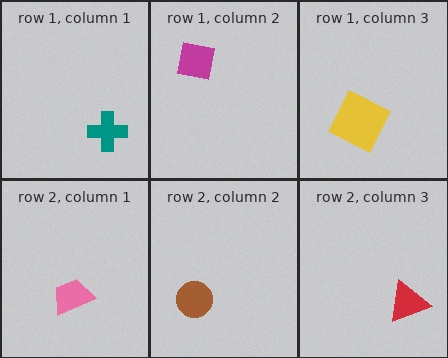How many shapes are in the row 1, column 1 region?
1.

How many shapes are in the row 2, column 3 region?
1.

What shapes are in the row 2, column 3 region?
The red triangle.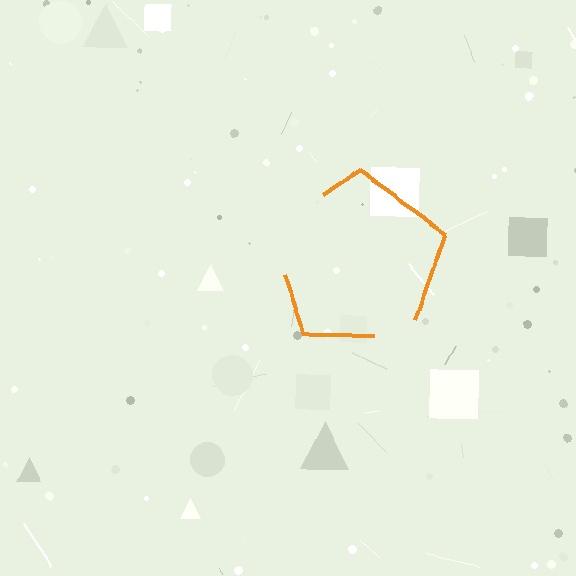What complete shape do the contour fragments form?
The contour fragments form a pentagon.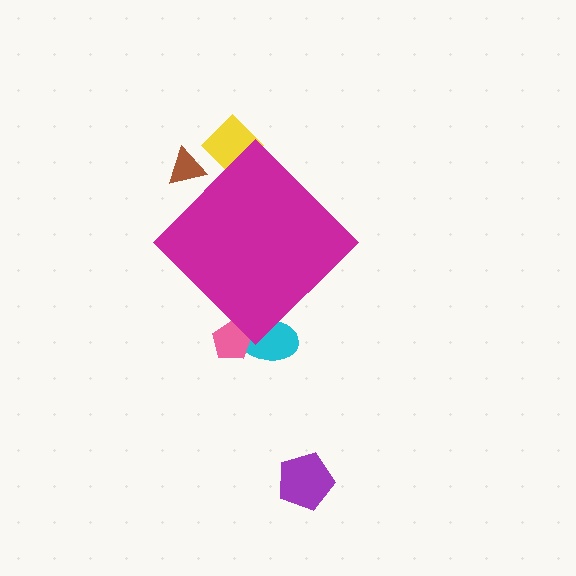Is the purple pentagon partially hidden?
No, the purple pentagon is fully visible.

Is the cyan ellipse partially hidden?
Yes, the cyan ellipse is partially hidden behind the magenta diamond.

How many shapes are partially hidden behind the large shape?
4 shapes are partially hidden.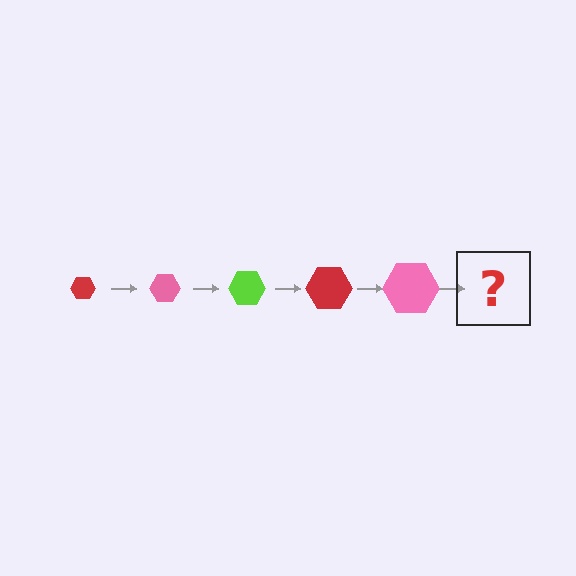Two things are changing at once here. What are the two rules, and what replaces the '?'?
The two rules are that the hexagon grows larger each step and the color cycles through red, pink, and lime. The '?' should be a lime hexagon, larger than the previous one.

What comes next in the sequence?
The next element should be a lime hexagon, larger than the previous one.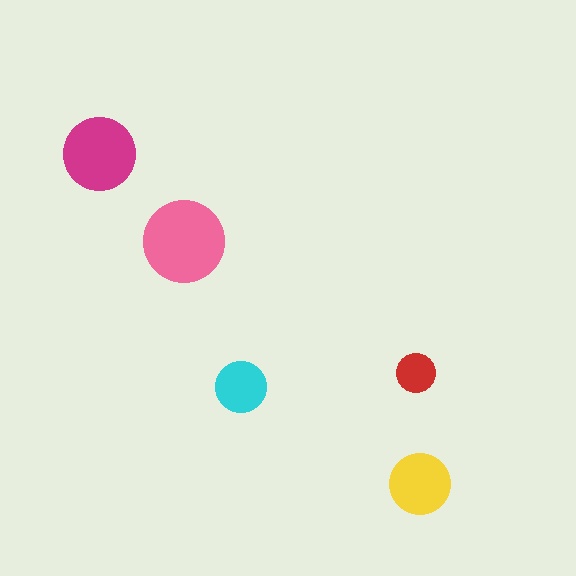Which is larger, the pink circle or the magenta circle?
The pink one.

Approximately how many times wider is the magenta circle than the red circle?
About 2 times wider.